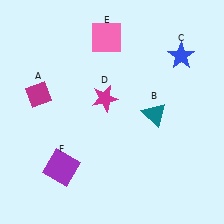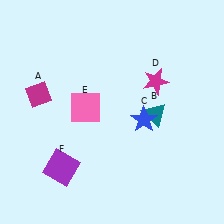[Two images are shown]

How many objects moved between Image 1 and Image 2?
3 objects moved between the two images.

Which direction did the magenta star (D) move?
The magenta star (D) moved right.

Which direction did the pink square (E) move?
The pink square (E) moved down.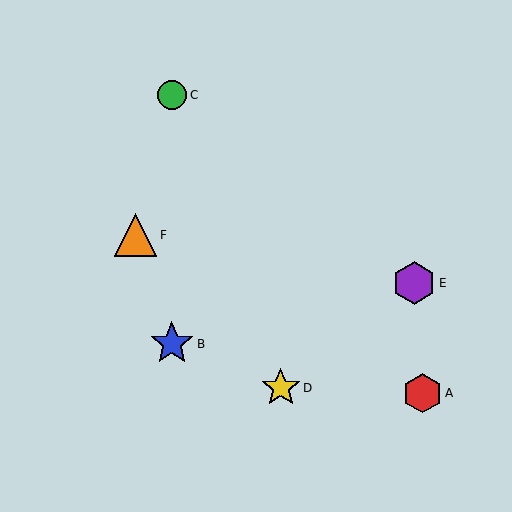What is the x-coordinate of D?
Object D is at x≈281.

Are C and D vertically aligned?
No, C is at x≈172 and D is at x≈281.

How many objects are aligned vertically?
2 objects (B, C) are aligned vertically.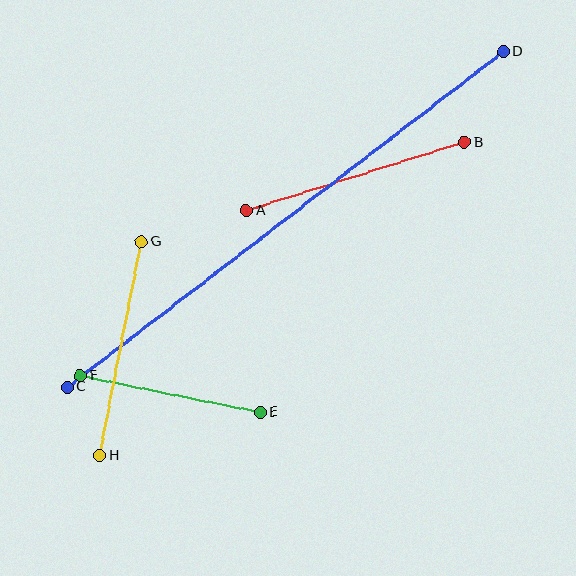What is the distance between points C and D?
The distance is approximately 550 pixels.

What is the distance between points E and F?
The distance is approximately 184 pixels.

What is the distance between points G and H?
The distance is approximately 218 pixels.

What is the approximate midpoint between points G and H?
The midpoint is at approximately (120, 349) pixels.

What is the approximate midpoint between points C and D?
The midpoint is at approximately (285, 219) pixels.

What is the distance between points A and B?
The distance is approximately 228 pixels.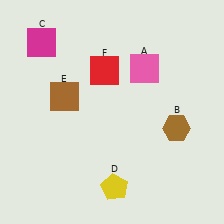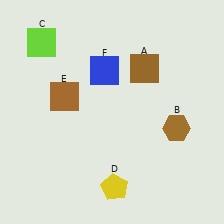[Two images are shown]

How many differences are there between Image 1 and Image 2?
There are 3 differences between the two images.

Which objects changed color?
A changed from pink to brown. C changed from magenta to lime. F changed from red to blue.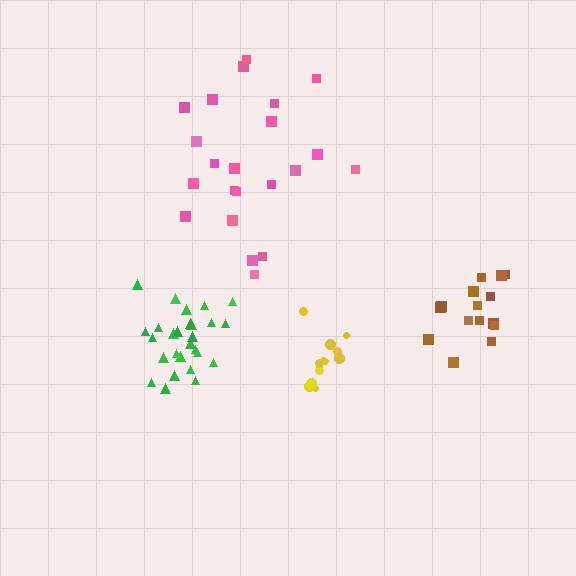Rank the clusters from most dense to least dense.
green, yellow, brown, pink.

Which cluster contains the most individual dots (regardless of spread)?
Green (27).